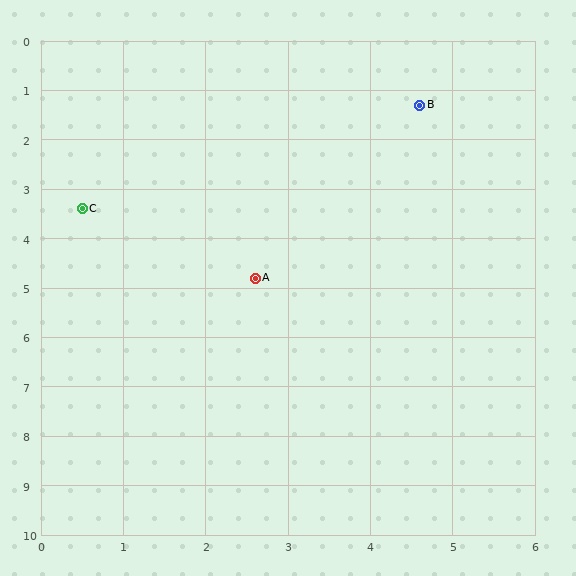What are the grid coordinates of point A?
Point A is at approximately (2.6, 4.8).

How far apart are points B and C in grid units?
Points B and C are about 4.6 grid units apart.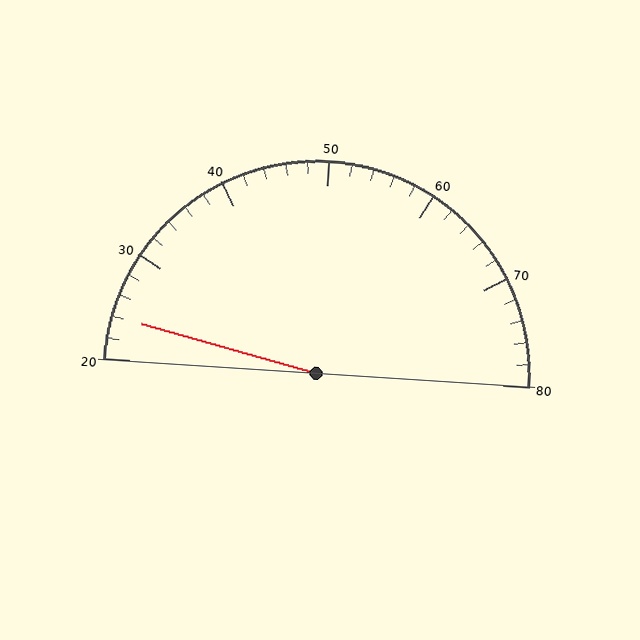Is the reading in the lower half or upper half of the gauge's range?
The reading is in the lower half of the range (20 to 80).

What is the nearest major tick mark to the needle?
The nearest major tick mark is 20.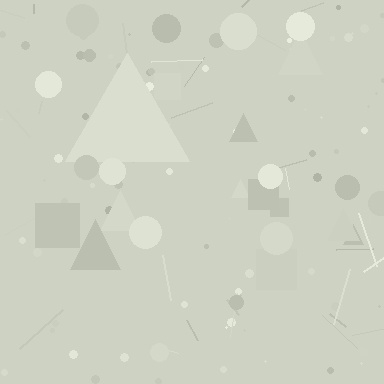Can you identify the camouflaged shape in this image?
The camouflaged shape is a triangle.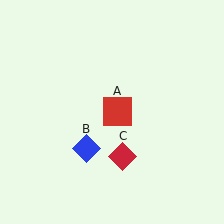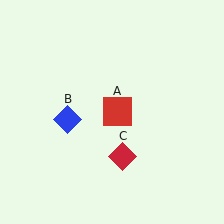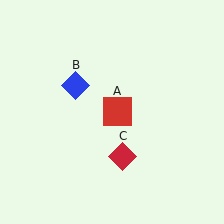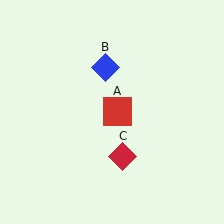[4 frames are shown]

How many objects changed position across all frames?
1 object changed position: blue diamond (object B).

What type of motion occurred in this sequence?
The blue diamond (object B) rotated clockwise around the center of the scene.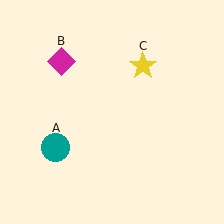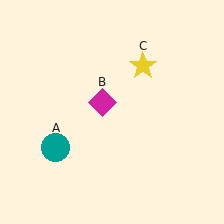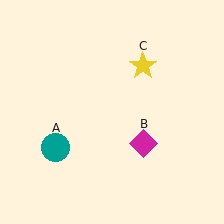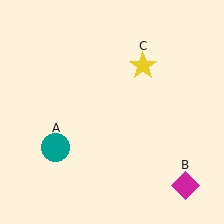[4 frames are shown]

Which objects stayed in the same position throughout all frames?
Teal circle (object A) and yellow star (object C) remained stationary.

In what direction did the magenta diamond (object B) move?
The magenta diamond (object B) moved down and to the right.